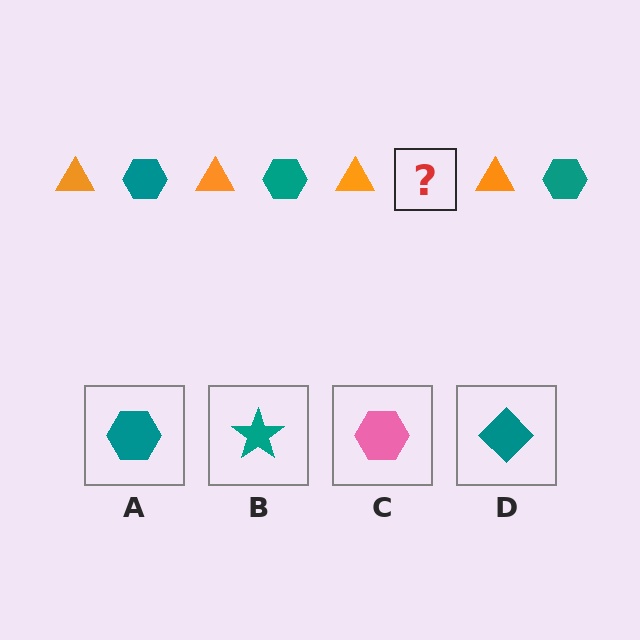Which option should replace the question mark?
Option A.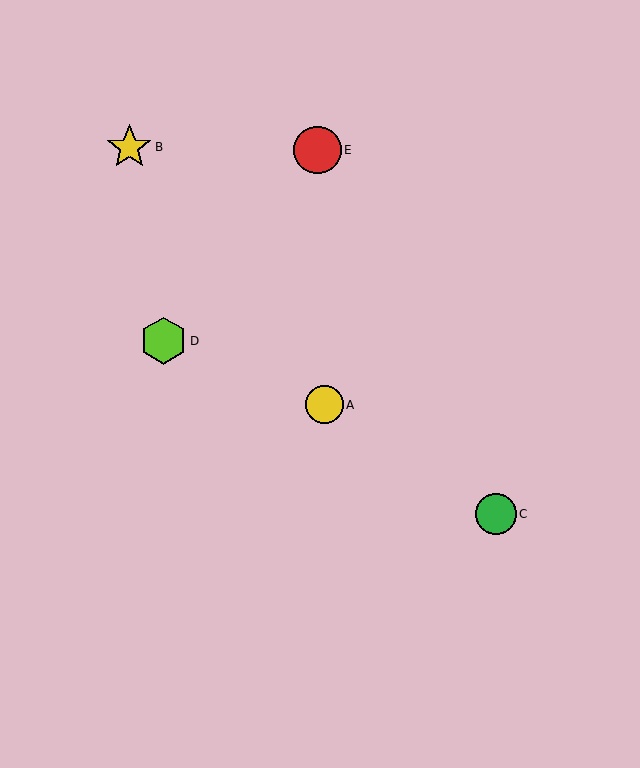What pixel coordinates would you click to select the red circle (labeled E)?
Click at (317, 150) to select the red circle E.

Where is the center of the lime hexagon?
The center of the lime hexagon is at (164, 341).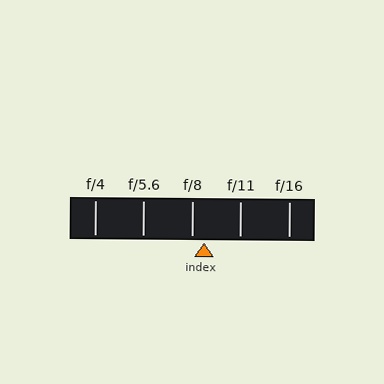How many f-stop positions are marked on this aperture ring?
There are 5 f-stop positions marked.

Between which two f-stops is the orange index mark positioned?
The index mark is between f/8 and f/11.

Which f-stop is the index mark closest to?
The index mark is closest to f/8.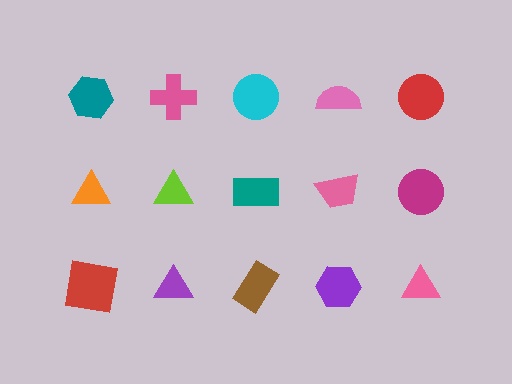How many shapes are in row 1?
5 shapes.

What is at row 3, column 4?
A purple hexagon.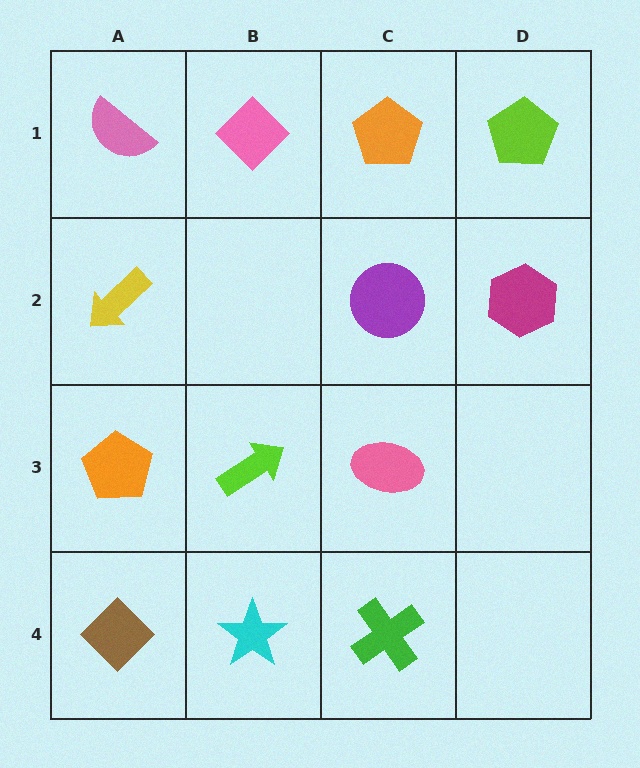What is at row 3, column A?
An orange pentagon.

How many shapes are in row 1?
4 shapes.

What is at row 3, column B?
A lime arrow.